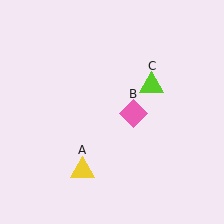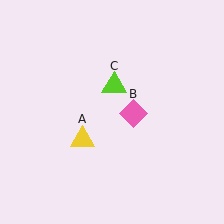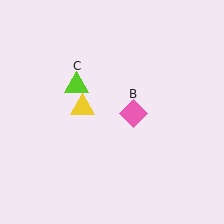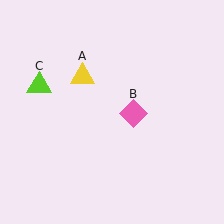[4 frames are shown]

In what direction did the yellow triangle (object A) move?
The yellow triangle (object A) moved up.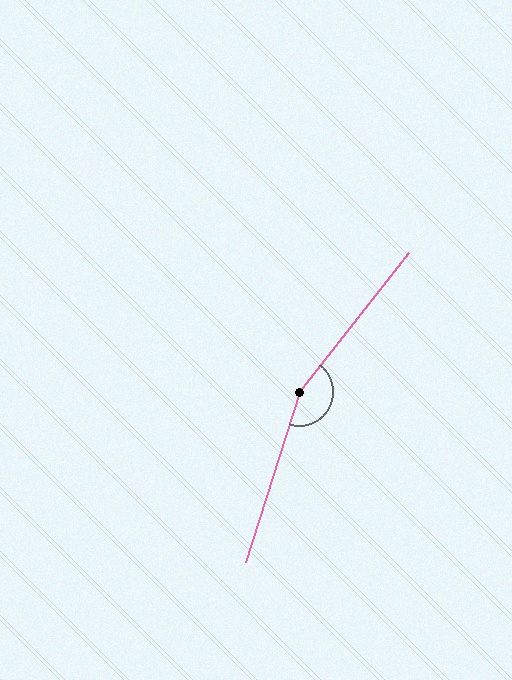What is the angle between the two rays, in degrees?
Approximately 159 degrees.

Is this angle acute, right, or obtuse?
It is obtuse.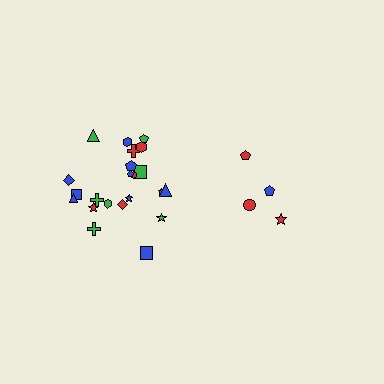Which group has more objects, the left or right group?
The left group.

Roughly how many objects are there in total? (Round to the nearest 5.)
Roughly 25 objects in total.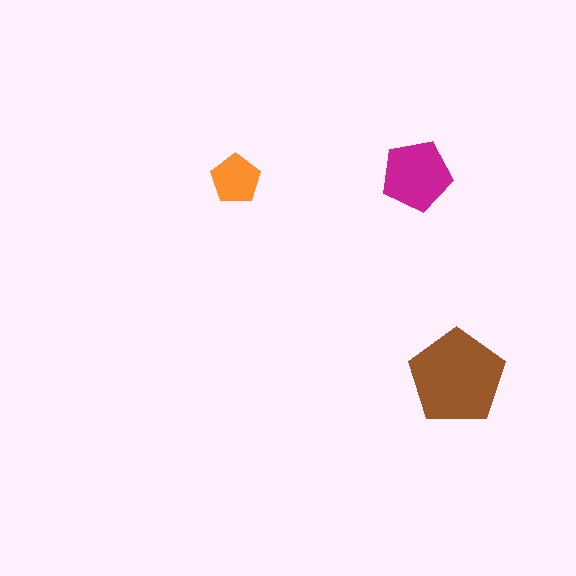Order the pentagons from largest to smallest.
the brown one, the magenta one, the orange one.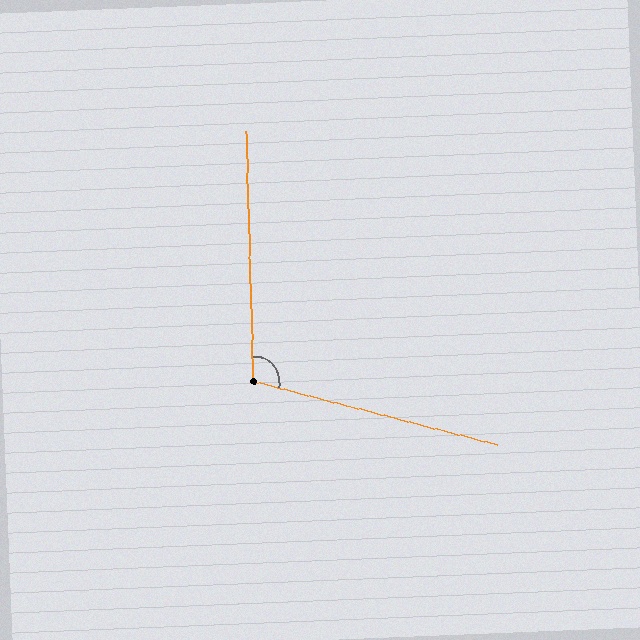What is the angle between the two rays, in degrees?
Approximately 106 degrees.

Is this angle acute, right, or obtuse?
It is obtuse.